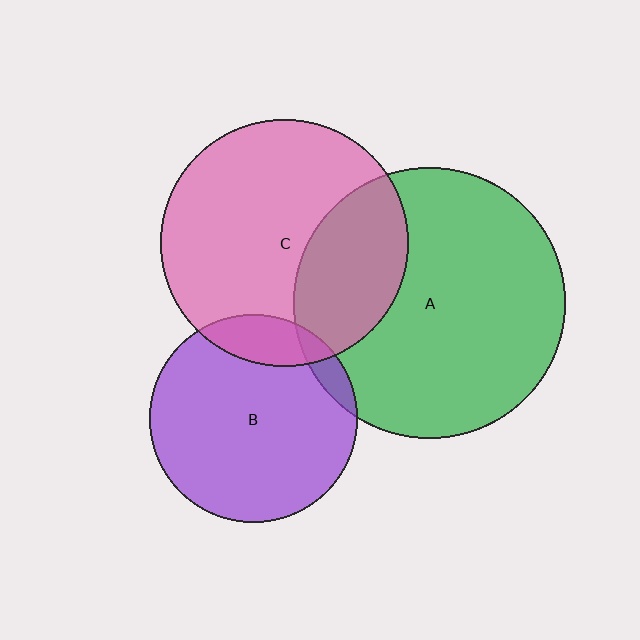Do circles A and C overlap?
Yes.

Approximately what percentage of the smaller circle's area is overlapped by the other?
Approximately 30%.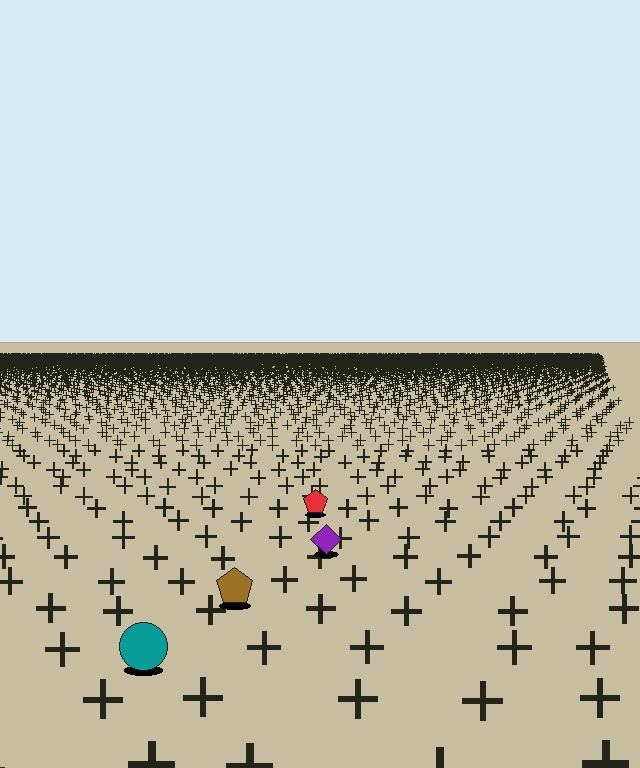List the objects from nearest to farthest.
From nearest to farthest: the teal circle, the brown pentagon, the purple diamond, the red pentagon.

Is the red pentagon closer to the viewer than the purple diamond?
No. The purple diamond is closer — you can tell from the texture gradient: the ground texture is coarser near it.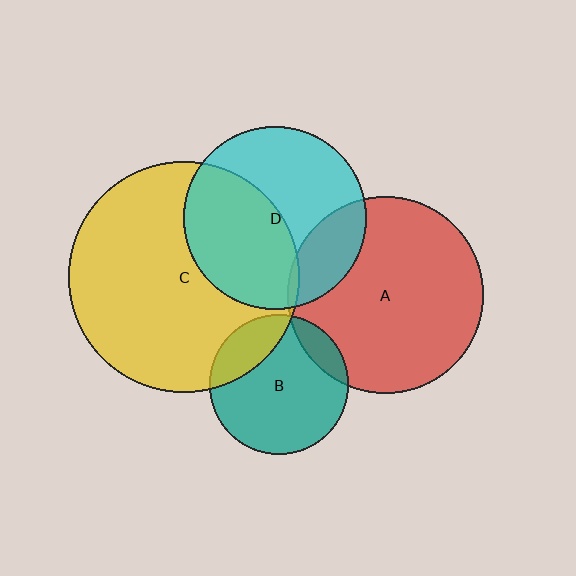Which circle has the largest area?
Circle C (yellow).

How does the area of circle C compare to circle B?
Approximately 2.7 times.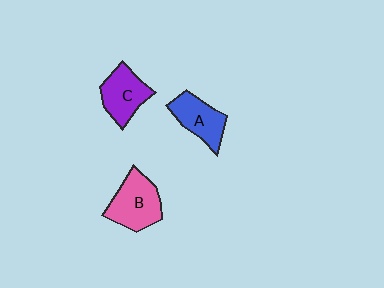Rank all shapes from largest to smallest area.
From largest to smallest: B (pink), C (purple), A (blue).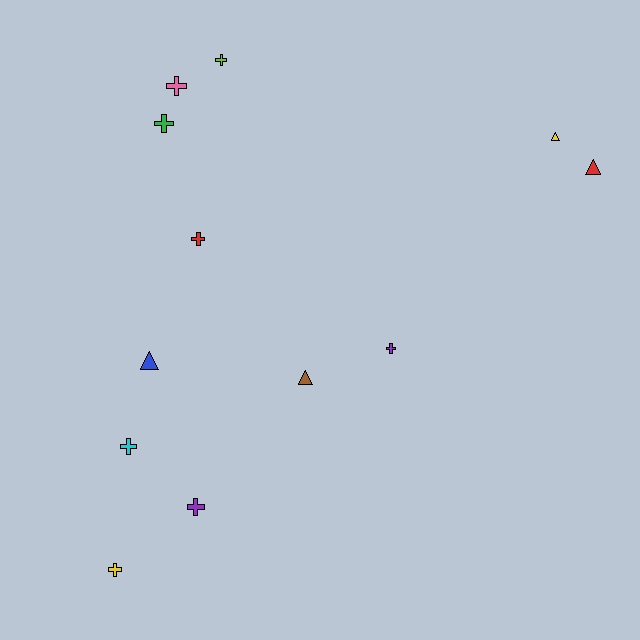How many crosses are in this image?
There are 8 crosses.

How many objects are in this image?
There are 12 objects.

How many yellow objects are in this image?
There are 2 yellow objects.